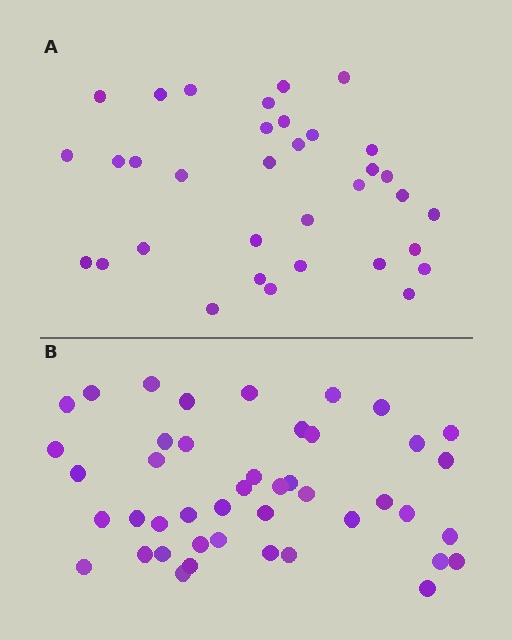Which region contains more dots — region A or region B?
Region B (the bottom region) has more dots.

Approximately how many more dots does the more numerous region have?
Region B has roughly 10 or so more dots than region A.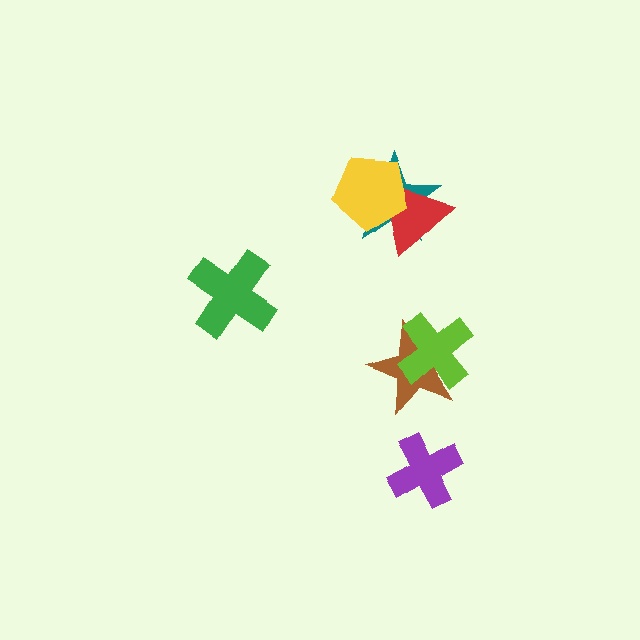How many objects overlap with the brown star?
1 object overlaps with the brown star.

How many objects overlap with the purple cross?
0 objects overlap with the purple cross.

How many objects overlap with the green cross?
0 objects overlap with the green cross.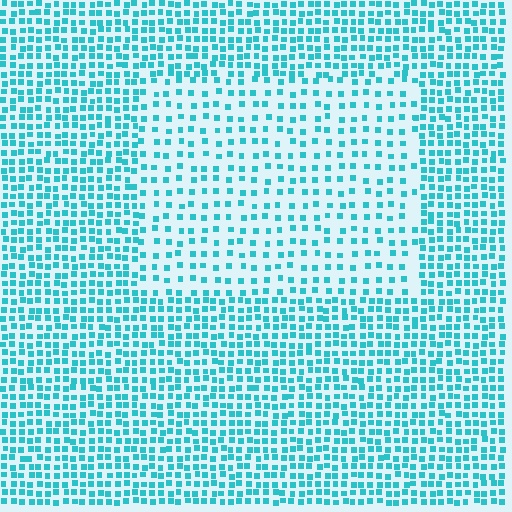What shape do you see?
I see a rectangle.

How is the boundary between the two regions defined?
The boundary is defined by a change in element density (approximately 2.0x ratio). All elements are the same color, size, and shape.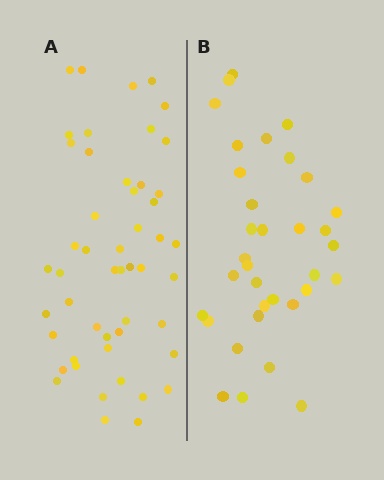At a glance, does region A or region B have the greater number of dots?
Region A (the left region) has more dots.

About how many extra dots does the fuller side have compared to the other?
Region A has approximately 15 more dots than region B.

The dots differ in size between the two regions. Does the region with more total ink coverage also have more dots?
No. Region B has more total ink coverage because its dots are larger, but region A actually contains more individual dots. Total area can be misleading — the number of items is what matters here.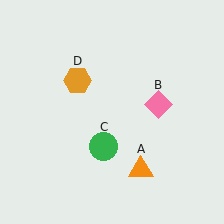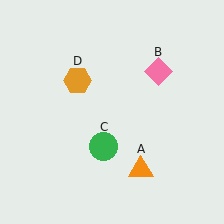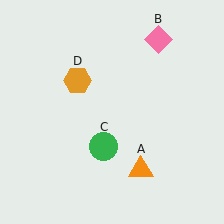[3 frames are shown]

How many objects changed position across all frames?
1 object changed position: pink diamond (object B).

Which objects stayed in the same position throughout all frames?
Orange triangle (object A) and green circle (object C) and orange hexagon (object D) remained stationary.